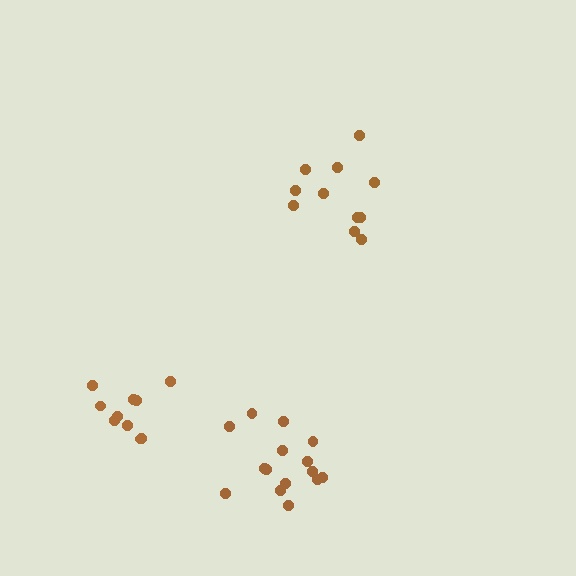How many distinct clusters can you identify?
There are 3 distinct clusters.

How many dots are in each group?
Group 1: 10 dots, Group 2: 11 dots, Group 3: 15 dots (36 total).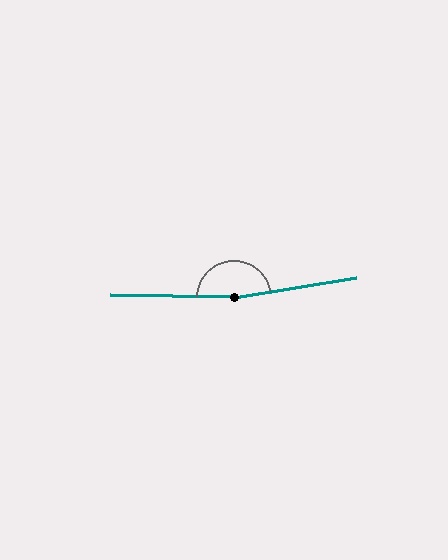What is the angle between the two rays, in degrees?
Approximately 169 degrees.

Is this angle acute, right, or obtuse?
It is obtuse.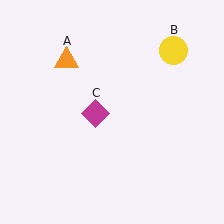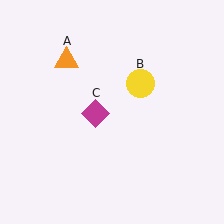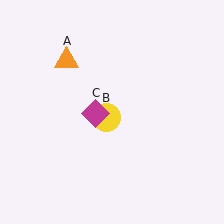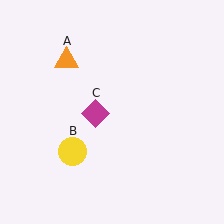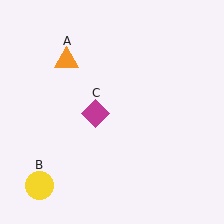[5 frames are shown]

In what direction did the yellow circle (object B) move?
The yellow circle (object B) moved down and to the left.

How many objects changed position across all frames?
1 object changed position: yellow circle (object B).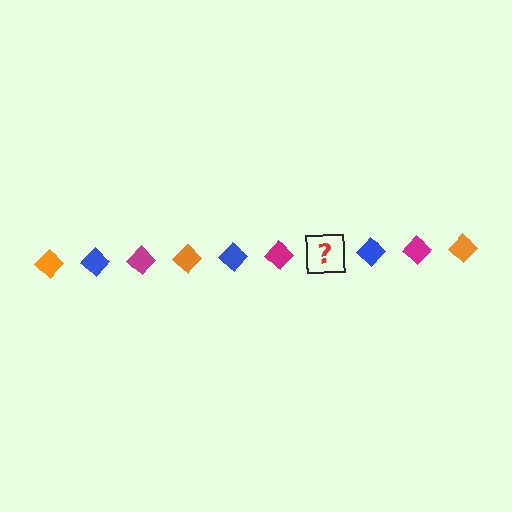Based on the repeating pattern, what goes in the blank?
The blank should be an orange diamond.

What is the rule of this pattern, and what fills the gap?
The rule is that the pattern cycles through orange, blue, magenta diamonds. The gap should be filled with an orange diamond.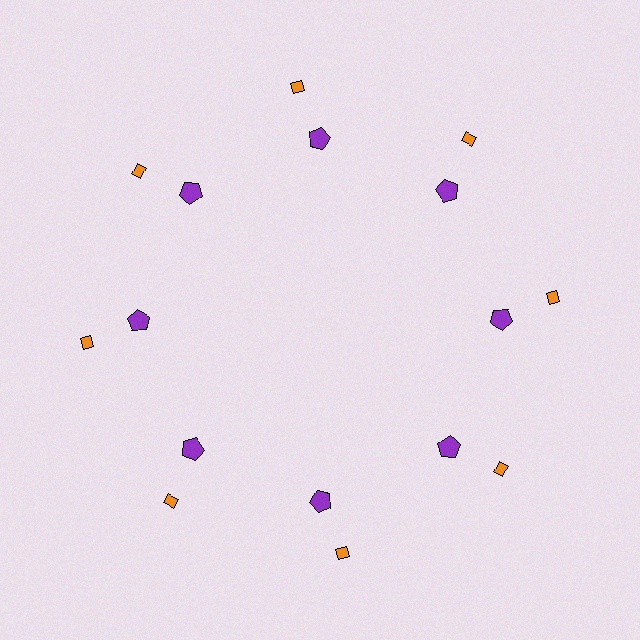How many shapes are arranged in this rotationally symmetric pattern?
There are 16 shapes, arranged in 8 groups of 2.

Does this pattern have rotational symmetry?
Yes, this pattern has 8-fold rotational symmetry. It looks the same after rotating 45 degrees around the center.